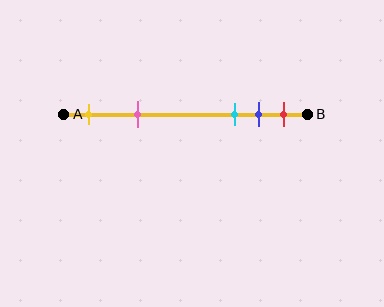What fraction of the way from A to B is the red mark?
The red mark is approximately 90% (0.9) of the way from A to B.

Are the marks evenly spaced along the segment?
No, the marks are not evenly spaced.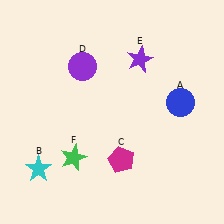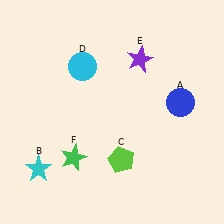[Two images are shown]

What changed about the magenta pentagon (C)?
In Image 1, C is magenta. In Image 2, it changed to lime.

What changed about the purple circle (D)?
In Image 1, D is purple. In Image 2, it changed to cyan.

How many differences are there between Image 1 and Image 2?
There are 2 differences between the two images.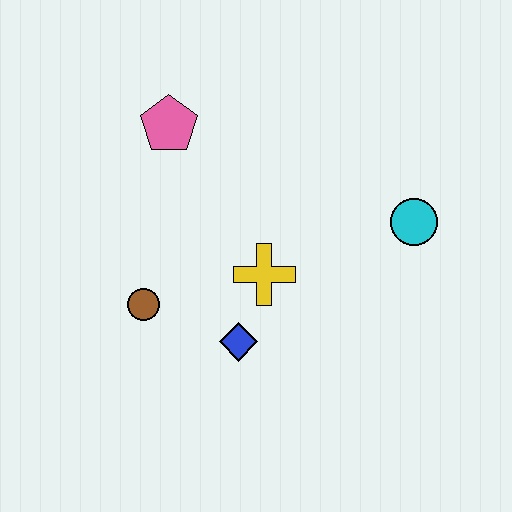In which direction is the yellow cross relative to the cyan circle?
The yellow cross is to the left of the cyan circle.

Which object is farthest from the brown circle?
The cyan circle is farthest from the brown circle.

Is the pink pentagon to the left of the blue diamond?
Yes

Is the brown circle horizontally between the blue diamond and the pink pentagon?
No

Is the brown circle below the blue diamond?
No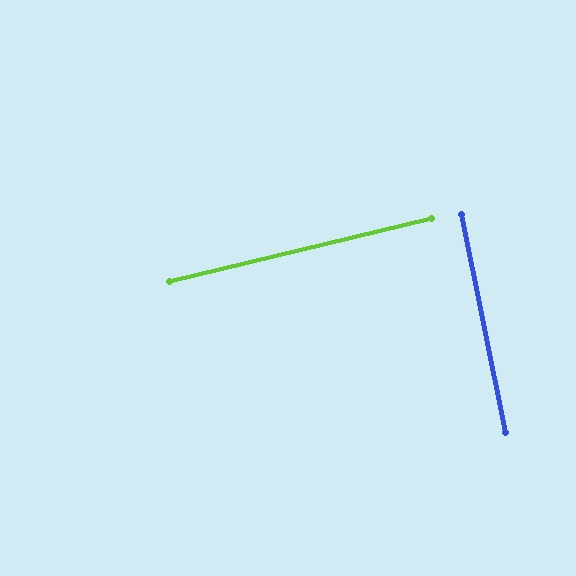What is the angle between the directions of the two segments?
Approximately 88 degrees.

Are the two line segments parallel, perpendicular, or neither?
Perpendicular — they meet at approximately 88°.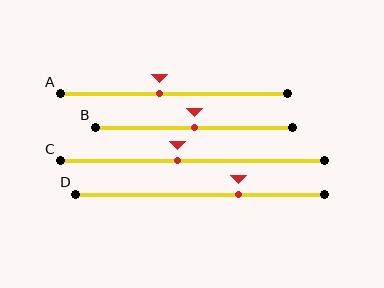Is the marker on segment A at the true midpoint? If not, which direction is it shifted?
No, the marker on segment A is shifted to the left by about 6% of the segment length.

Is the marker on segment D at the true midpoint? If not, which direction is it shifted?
No, the marker on segment D is shifted to the right by about 16% of the segment length.